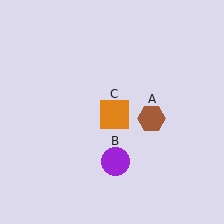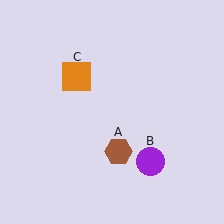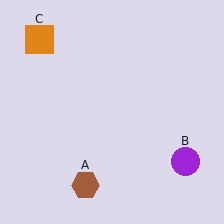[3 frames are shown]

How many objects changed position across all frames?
3 objects changed position: brown hexagon (object A), purple circle (object B), orange square (object C).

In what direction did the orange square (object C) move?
The orange square (object C) moved up and to the left.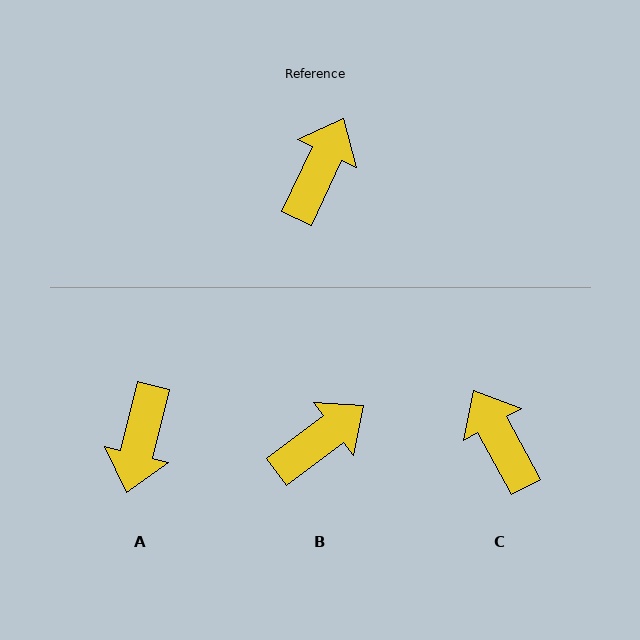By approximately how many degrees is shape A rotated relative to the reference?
Approximately 169 degrees clockwise.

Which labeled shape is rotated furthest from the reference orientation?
A, about 169 degrees away.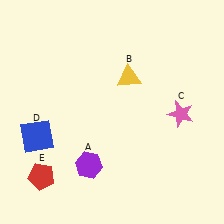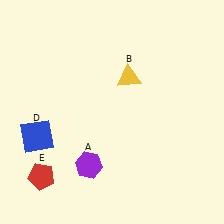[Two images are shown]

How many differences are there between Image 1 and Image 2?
There is 1 difference between the two images.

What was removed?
The pink star (C) was removed in Image 2.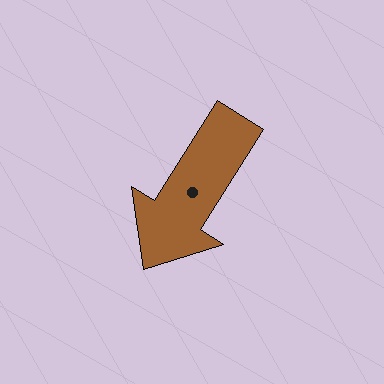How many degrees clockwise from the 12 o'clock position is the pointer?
Approximately 212 degrees.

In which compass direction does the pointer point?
Southwest.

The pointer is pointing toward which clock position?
Roughly 7 o'clock.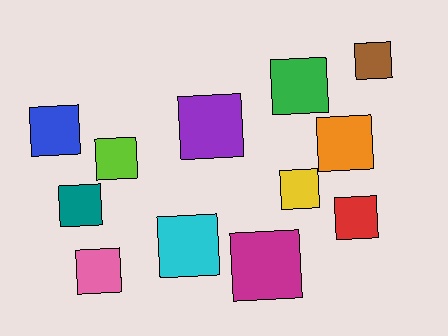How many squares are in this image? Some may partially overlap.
There are 12 squares.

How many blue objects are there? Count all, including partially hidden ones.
There is 1 blue object.